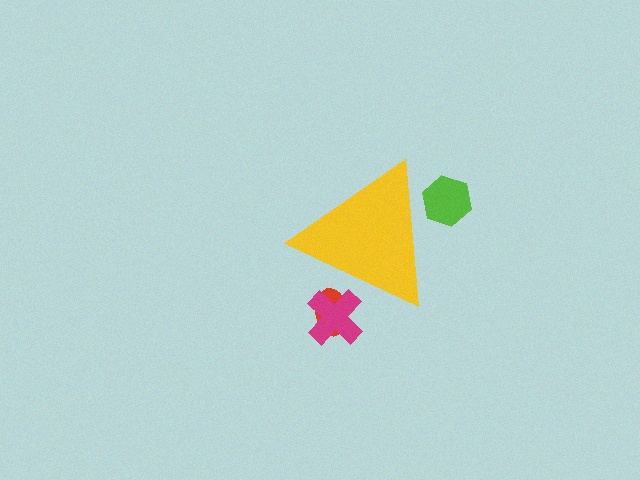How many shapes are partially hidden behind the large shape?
3 shapes are partially hidden.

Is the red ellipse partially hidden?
Yes, the red ellipse is partially hidden behind the yellow triangle.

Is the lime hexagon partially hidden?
Yes, the lime hexagon is partially hidden behind the yellow triangle.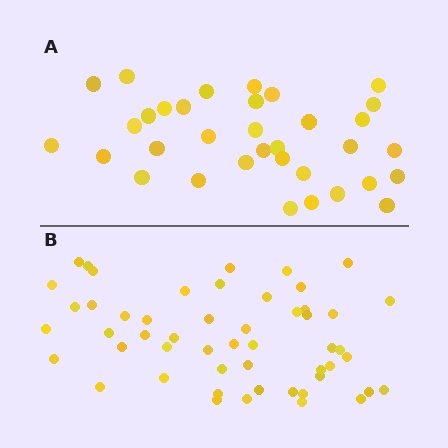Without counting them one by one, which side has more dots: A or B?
Region B (the bottom region) has more dots.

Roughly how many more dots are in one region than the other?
Region B has approximately 20 more dots than region A.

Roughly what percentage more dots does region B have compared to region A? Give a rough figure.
About 55% more.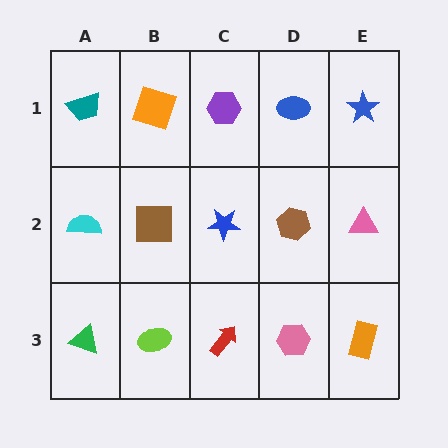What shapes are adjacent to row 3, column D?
A brown hexagon (row 2, column D), a red arrow (row 3, column C), an orange rectangle (row 3, column E).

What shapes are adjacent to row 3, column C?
A blue star (row 2, column C), a lime ellipse (row 3, column B), a pink hexagon (row 3, column D).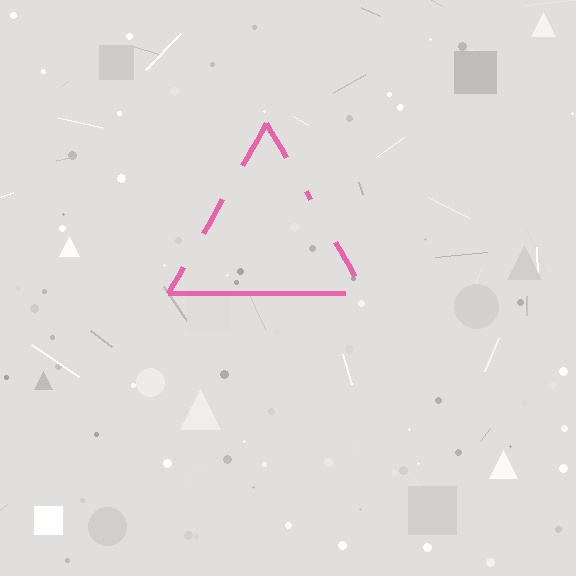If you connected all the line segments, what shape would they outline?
They would outline a triangle.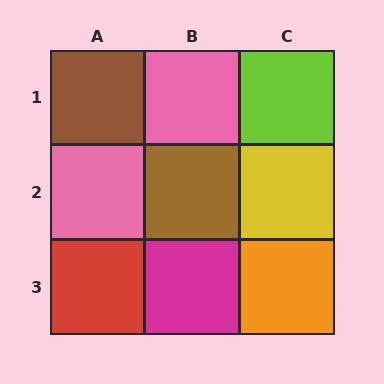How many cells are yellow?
1 cell is yellow.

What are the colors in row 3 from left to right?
Red, magenta, orange.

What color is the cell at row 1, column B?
Pink.